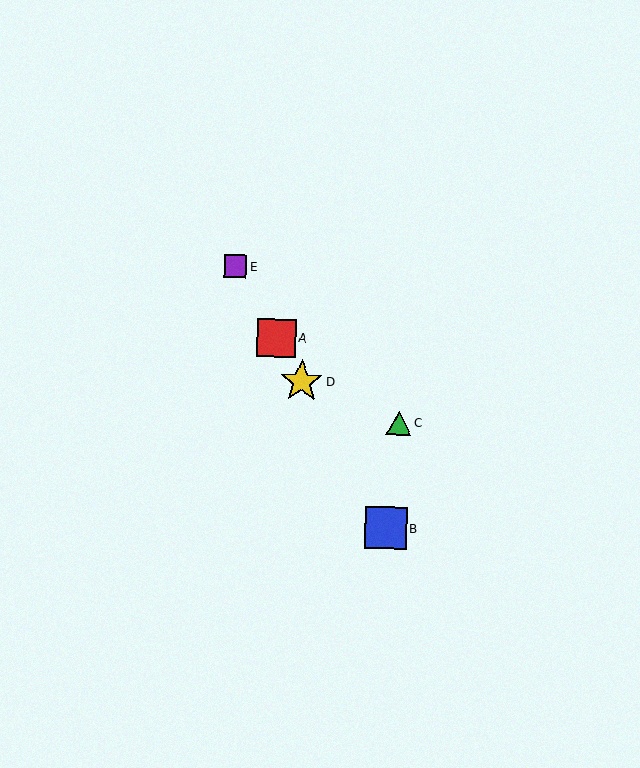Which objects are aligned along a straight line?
Objects A, B, D, E are aligned along a straight line.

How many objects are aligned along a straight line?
4 objects (A, B, D, E) are aligned along a straight line.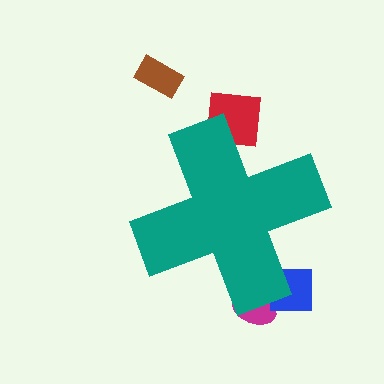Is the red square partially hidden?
Yes, the red square is partially hidden behind the teal cross.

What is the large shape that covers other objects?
A teal cross.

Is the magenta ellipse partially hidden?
Yes, the magenta ellipse is partially hidden behind the teal cross.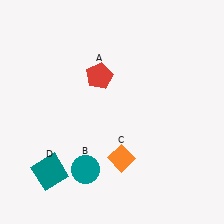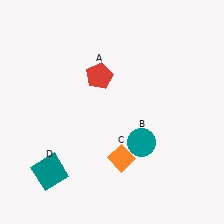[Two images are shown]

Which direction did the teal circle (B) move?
The teal circle (B) moved right.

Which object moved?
The teal circle (B) moved right.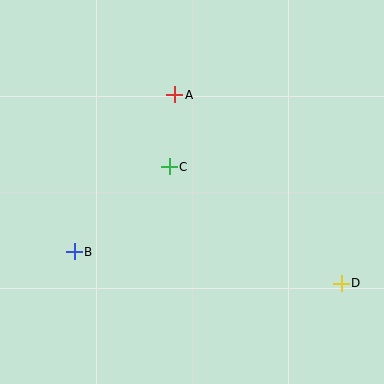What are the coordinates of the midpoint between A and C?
The midpoint between A and C is at (172, 131).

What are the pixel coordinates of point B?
Point B is at (74, 252).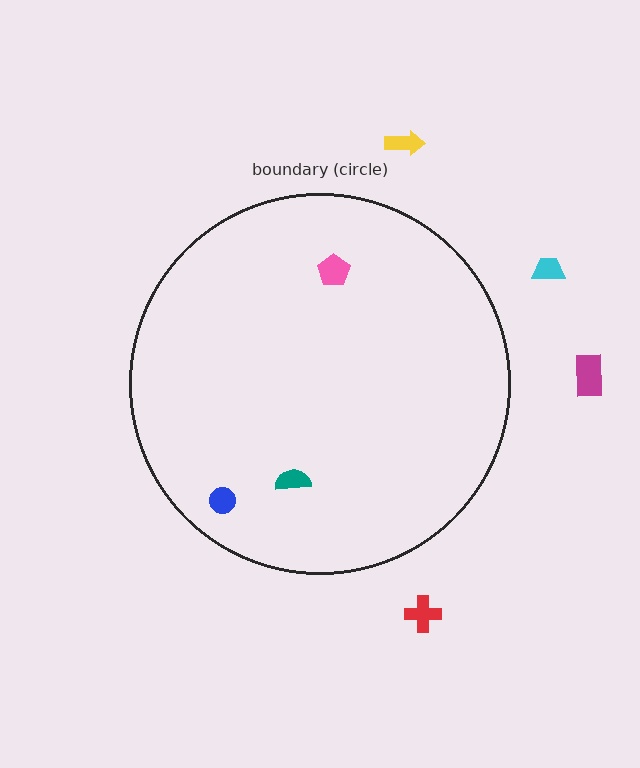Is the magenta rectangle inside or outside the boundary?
Outside.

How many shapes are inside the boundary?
3 inside, 4 outside.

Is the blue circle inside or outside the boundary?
Inside.